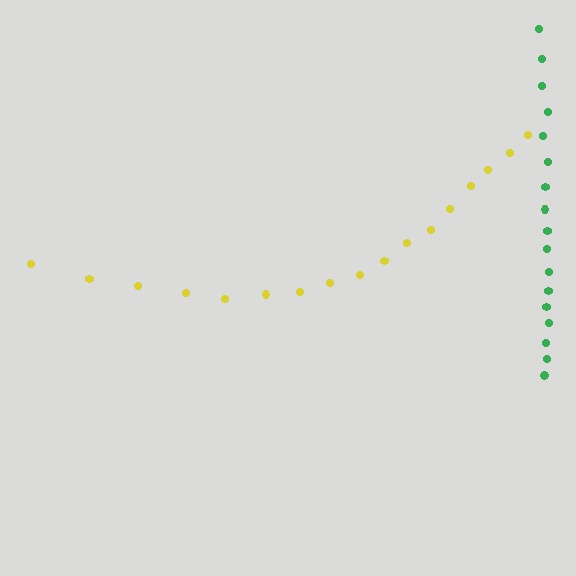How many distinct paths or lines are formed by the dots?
There are 2 distinct paths.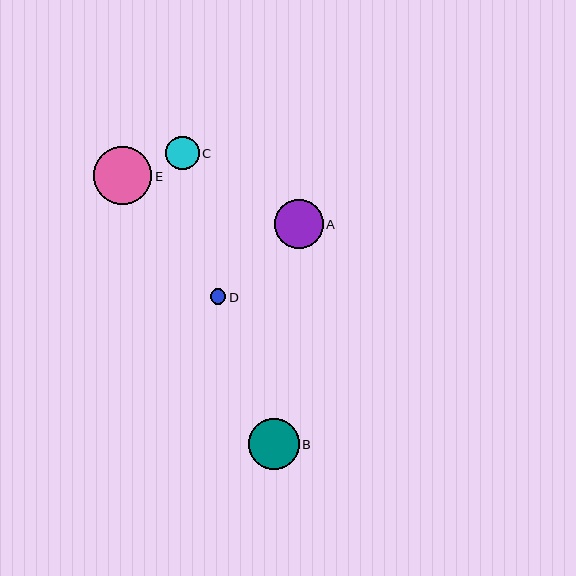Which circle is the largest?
Circle E is the largest with a size of approximately 58 pixels.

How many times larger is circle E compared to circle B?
Circle E is approximately 1.1 times the size of circle B.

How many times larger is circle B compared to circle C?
Circle B is approximately 1.5 times the size of circle C.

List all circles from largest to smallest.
From largest to smallest: E, B, A, C, D.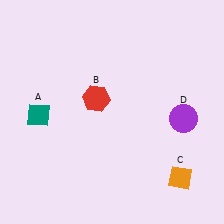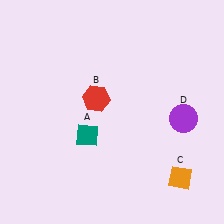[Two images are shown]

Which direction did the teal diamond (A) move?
The teal diamond (A) moved right.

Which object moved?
The teal diamond (A) moved right.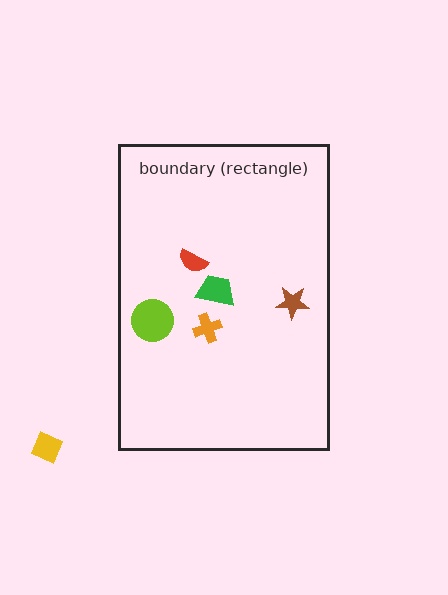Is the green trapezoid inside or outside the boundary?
Inside.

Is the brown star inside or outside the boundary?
Inside.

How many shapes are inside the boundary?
5 inside, 1 outside.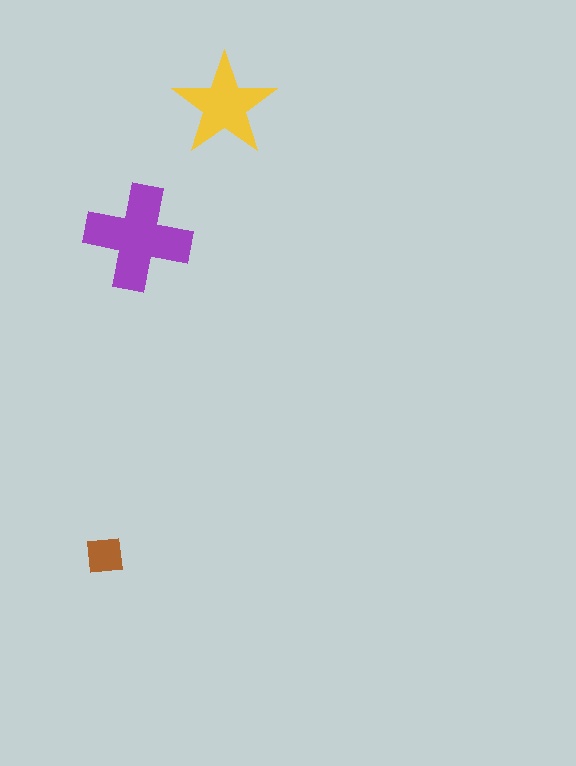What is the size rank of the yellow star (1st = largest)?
2nd.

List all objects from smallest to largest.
The brown square, the yellow star, the purple cross.